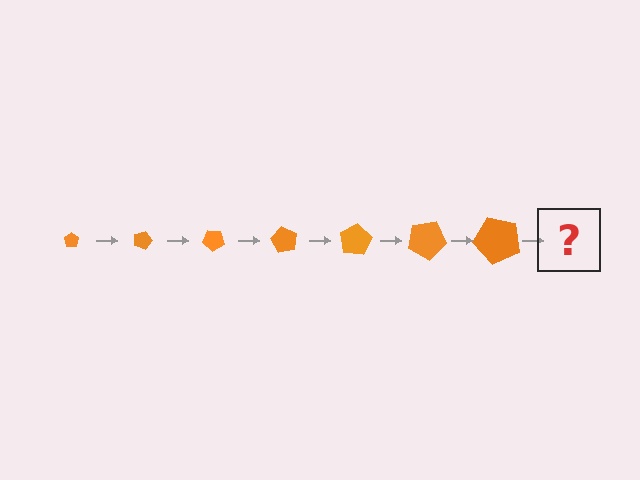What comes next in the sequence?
The next element should be a pentagon, larger than the previous one and rotated 140 degrees from the start.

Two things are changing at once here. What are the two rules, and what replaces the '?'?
The two rules are that the pentagon grows larger each step and it rotates 20 degrees each step. The '?' should be a pentagon, larger than the previous one and rotated 140 degrees from the start.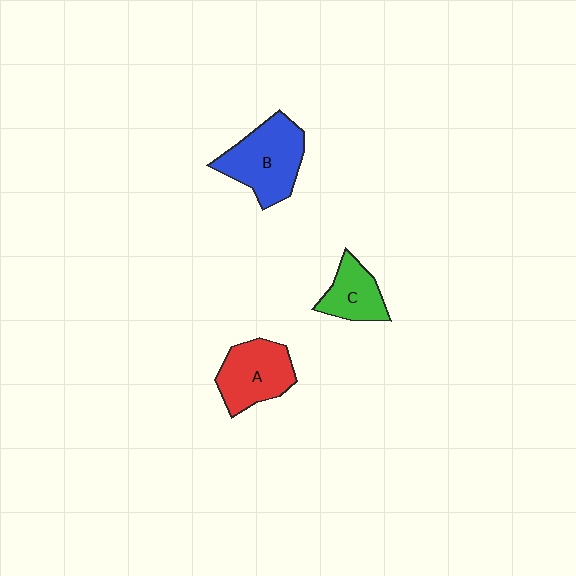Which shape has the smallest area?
Shape C (green).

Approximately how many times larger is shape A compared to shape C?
Approximately 1.4 times.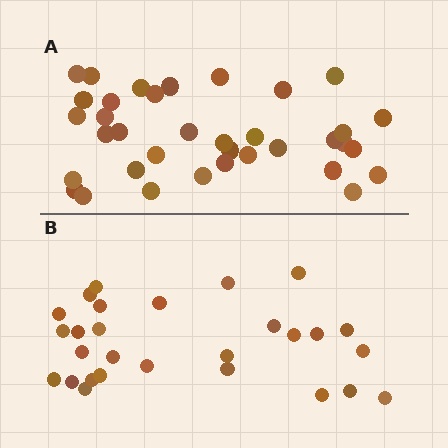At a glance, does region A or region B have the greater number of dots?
Region A (the top region) has more dots.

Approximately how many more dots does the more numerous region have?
Region A has roughly 8 or so more dots than region B.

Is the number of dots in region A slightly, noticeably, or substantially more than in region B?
Region A has noticeably more, but not dramatically so. The ratio is roughly 1.3 to 1.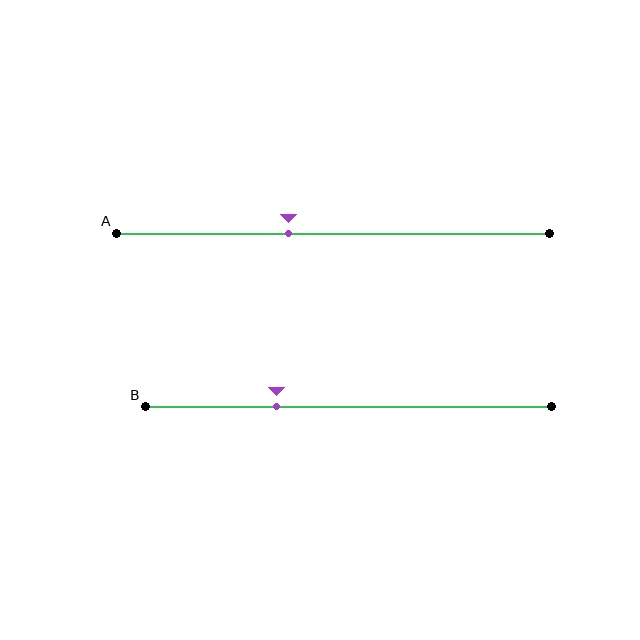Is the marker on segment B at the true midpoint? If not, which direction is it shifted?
No, the marker on segment B is shifted to the left by about 18% of the segment length.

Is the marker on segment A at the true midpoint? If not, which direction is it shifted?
No, the marker on segment A is shifted to the left by about 10% of the segment length.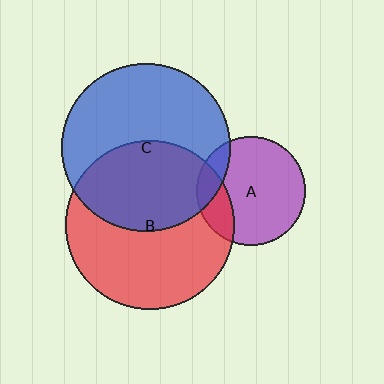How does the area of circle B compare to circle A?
Approximately 2.4 times.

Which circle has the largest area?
Circle B (red).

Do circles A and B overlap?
Yes.